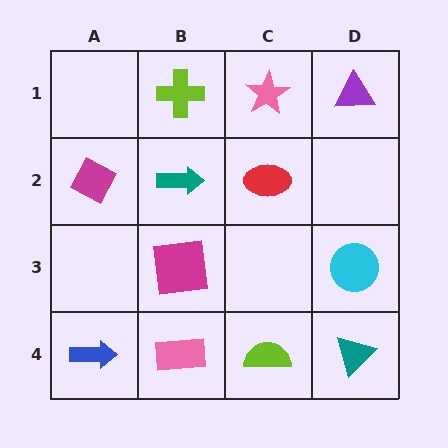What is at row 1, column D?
A purple triangle.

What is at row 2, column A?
A magenta diamond.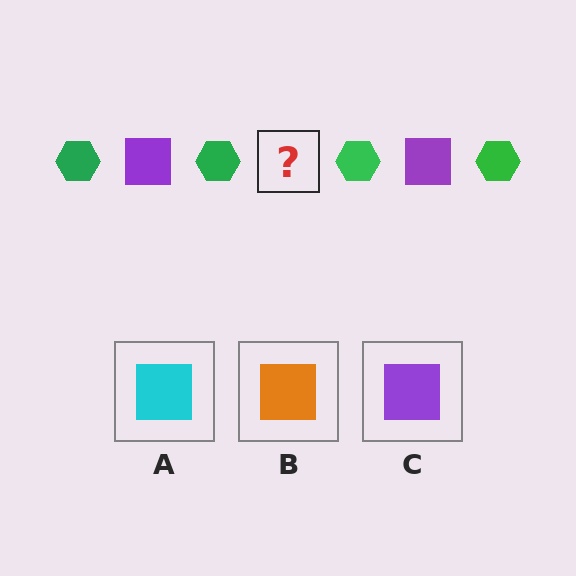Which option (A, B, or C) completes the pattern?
C.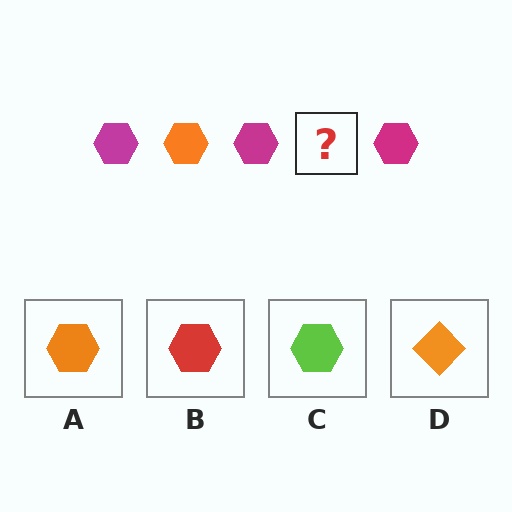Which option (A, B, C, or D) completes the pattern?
A.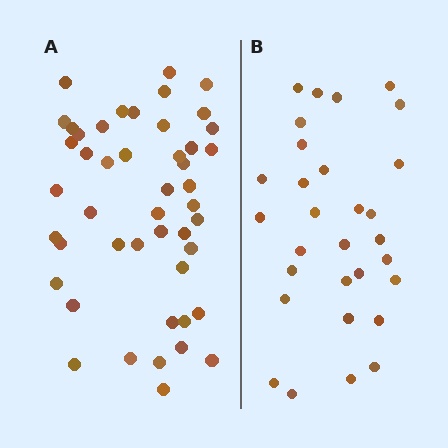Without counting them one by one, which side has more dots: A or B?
Region A (the left region) has more dots.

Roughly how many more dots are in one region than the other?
Region A has approximately 15 more dots than region B.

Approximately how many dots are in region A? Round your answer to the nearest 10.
About 50 dots. (The exact count is 47, which rounds to 50.)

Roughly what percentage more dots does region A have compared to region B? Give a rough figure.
About 55% more.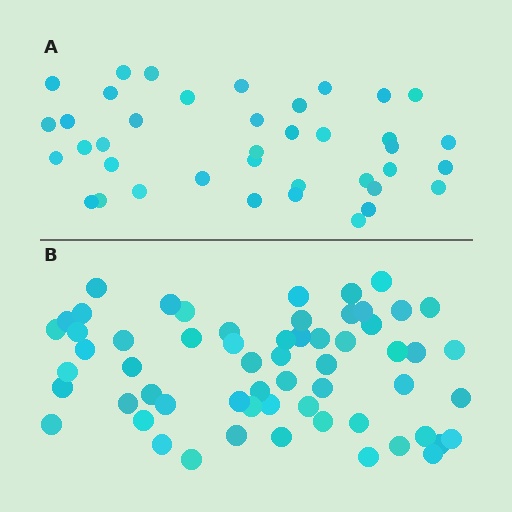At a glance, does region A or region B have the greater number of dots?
Region B (the bottom region) has more dots.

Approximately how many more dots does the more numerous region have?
Region B has approximately 20 more dots than region A.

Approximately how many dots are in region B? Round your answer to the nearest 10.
About 60 dots.